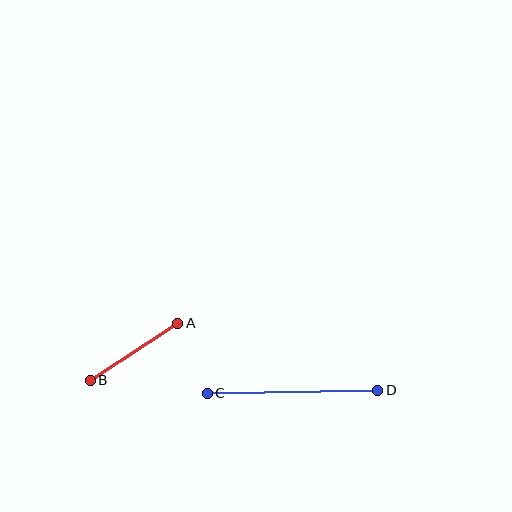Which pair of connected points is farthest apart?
Points C and D are farthest apart.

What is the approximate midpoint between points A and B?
The midpoint is at approximately (134, 352) pixels.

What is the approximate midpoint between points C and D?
The midpoint is at approximately (293, 392) pixels.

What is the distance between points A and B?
The distance is approximately 105 pixels.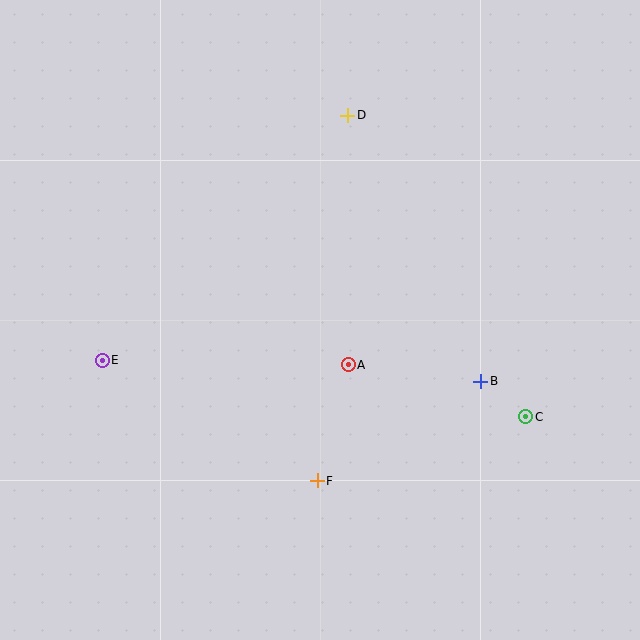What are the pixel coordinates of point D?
Point D is at (348, 115).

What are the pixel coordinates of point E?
Point E is at (102, 360).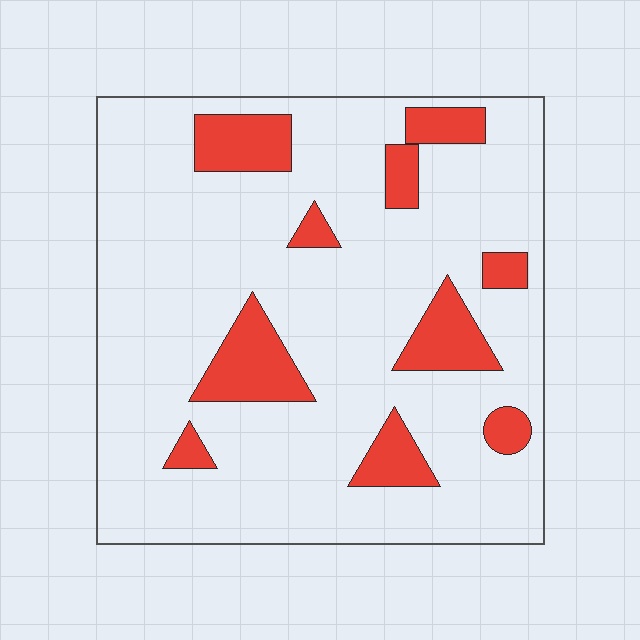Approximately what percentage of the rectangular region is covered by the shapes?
Approximately 15%.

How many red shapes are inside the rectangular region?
10.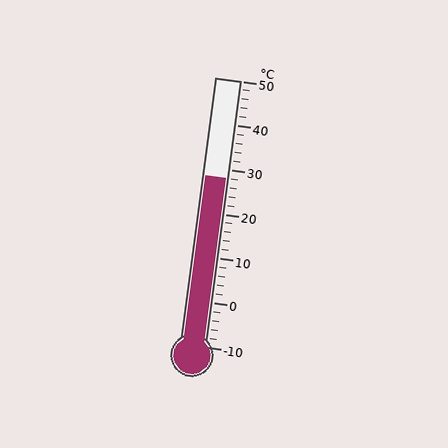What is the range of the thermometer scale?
The thermometer scale ranges from -10°C to 50°C.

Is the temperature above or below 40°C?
The temperature is below 40°C.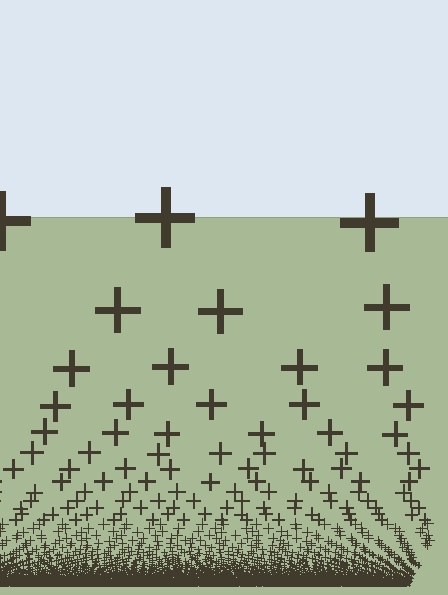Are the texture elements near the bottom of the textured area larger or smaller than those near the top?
Smaller. The gradient is inverted — elements near the bottom are smaller and denser.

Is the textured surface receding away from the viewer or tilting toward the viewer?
The surface appears to tilt toward the viewer. Texture elements get larger and sparser toward the top.